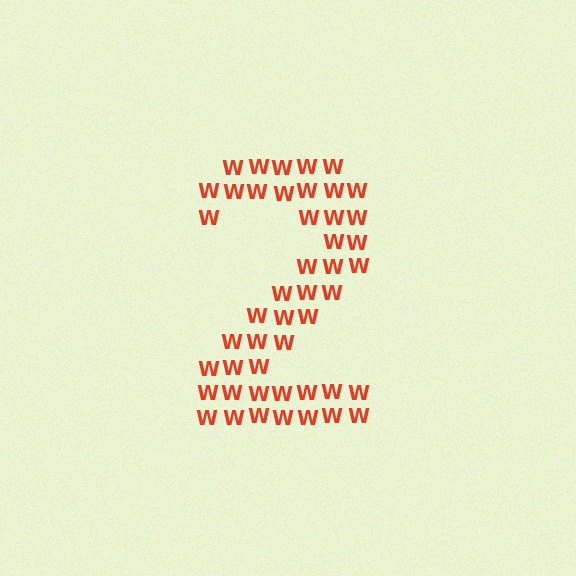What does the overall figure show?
The overall figure shows the digit 2.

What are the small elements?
The small elements are letter W's.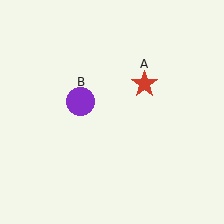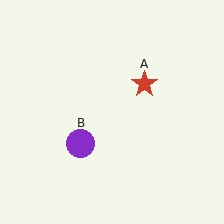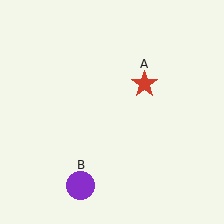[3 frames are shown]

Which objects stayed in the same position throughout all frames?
Red star (object A) remained stationary.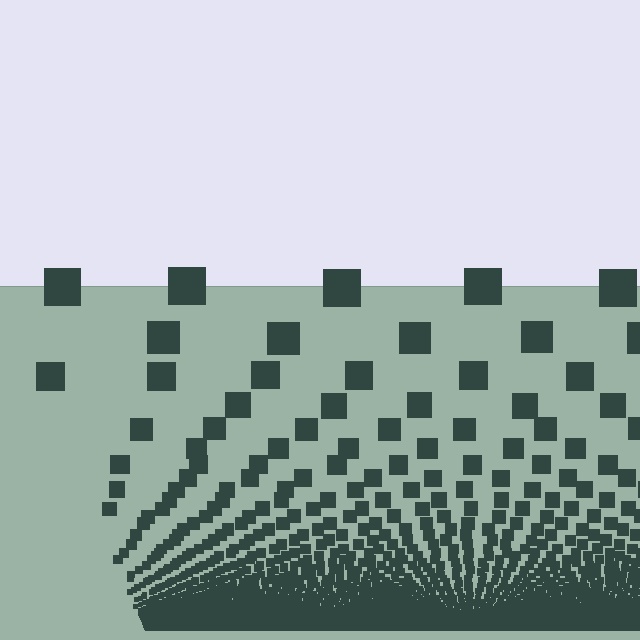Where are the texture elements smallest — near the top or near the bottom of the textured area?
Near the bottom.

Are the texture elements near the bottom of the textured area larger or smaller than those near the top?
Smaller. The gradient is inverted — elements near the bottom are smaller and denser.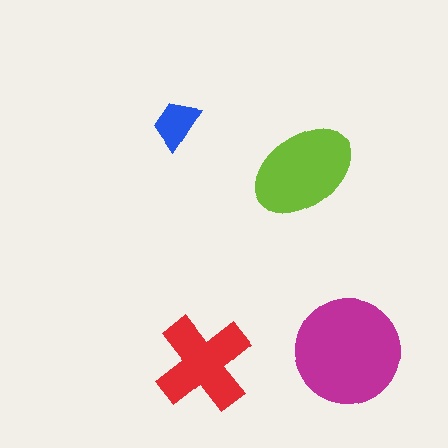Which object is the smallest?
The blue trapezoid.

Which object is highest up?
The blue trapezoid is topmost.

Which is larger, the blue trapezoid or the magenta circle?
The magenta circle.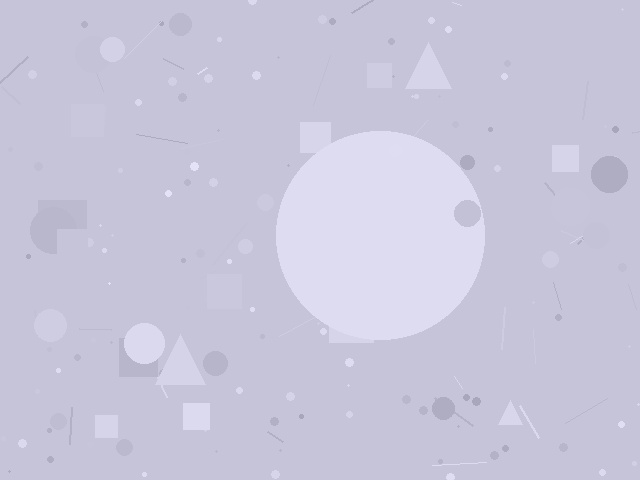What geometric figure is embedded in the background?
A circle is embedded in the background.